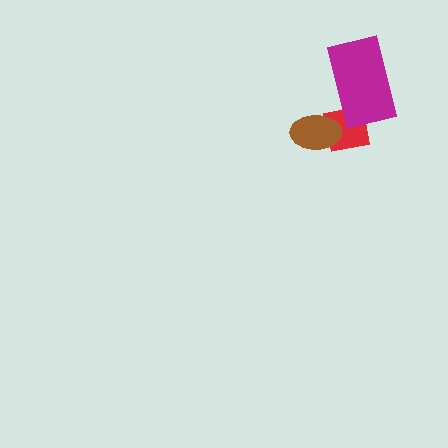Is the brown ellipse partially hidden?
No, no other shape covers it.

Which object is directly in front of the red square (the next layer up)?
The brown ellipse is directly in front of the red square.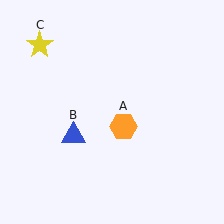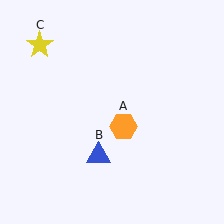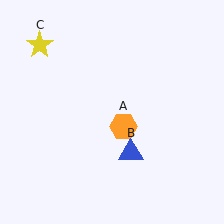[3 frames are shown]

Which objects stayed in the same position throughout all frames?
Orange hexagon (object A) and yellow star (object C) remained stationary.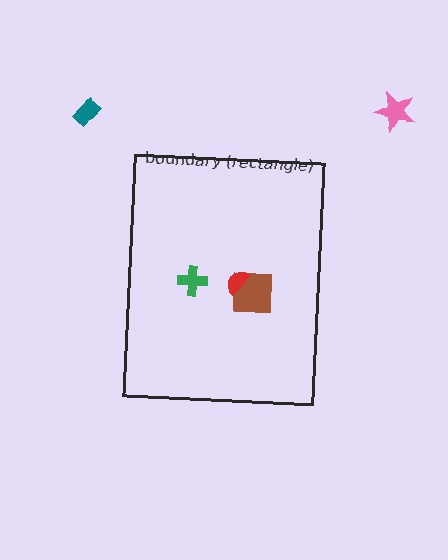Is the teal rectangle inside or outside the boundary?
Outside.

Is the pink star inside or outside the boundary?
Outside.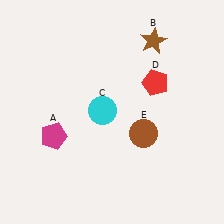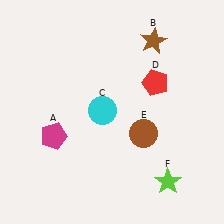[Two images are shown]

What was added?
A lime star (F) was added in Image 2.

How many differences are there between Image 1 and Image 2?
There is 1 difference between the two images.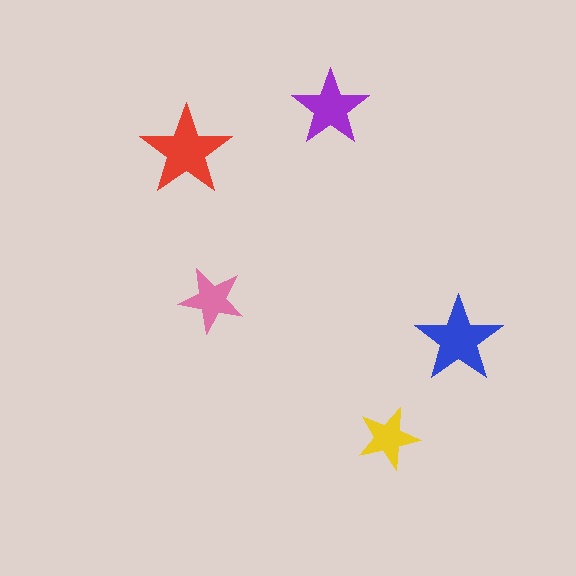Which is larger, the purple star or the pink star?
The purple one.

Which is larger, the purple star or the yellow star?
The purple one.